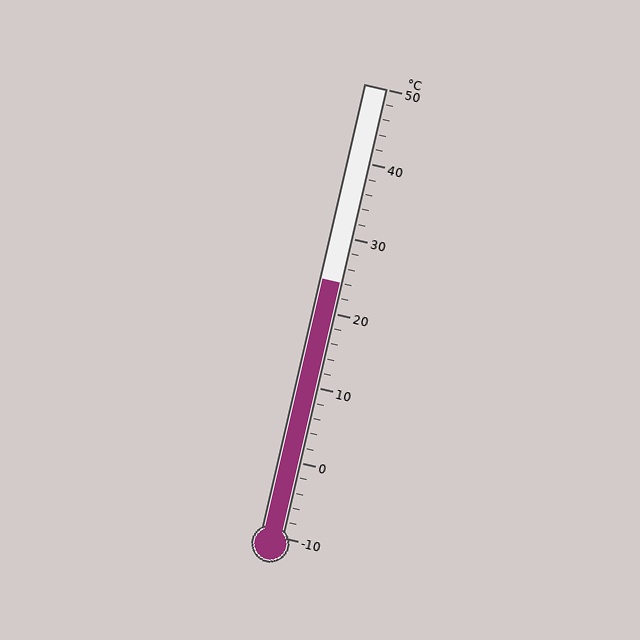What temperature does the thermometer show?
The thermometer shows approximately 24°C.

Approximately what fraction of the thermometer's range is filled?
The thermometer is filled to approximately 55% of its range.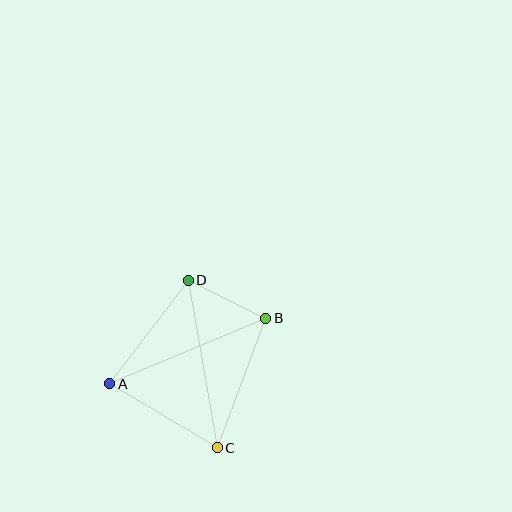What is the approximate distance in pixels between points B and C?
The distance between B and C is approximately 138 pixels.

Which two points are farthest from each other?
Points C and D are farthest from each other.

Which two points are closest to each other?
Points B and D are closest to each other.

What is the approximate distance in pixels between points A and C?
The distance between A and C is approximately 125 pixels.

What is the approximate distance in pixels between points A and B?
The distance between A and B is approximately 169 pixels.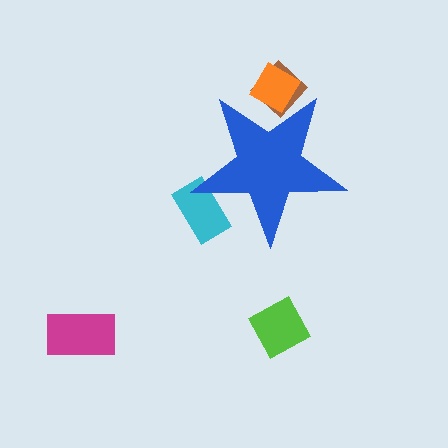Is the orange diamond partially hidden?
Yes, the orange diamond is partially hidden behind the blue star.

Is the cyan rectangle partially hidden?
Yes, the cyan rectangle is partially hidden behind the blue star.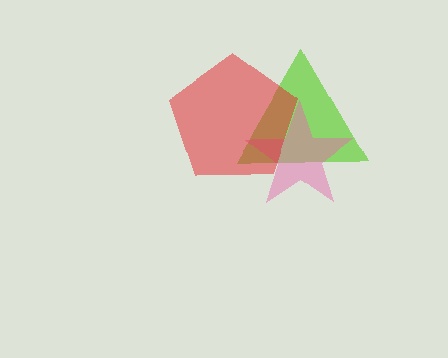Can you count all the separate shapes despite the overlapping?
Yes, there are 3 separate shapes.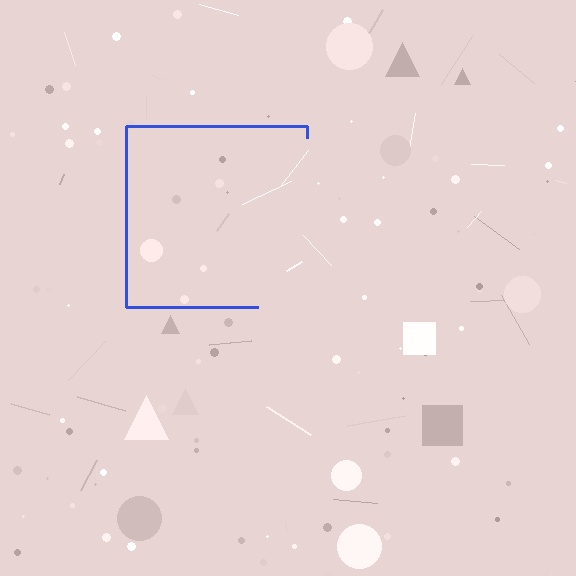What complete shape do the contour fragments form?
The contour fragments form a square.